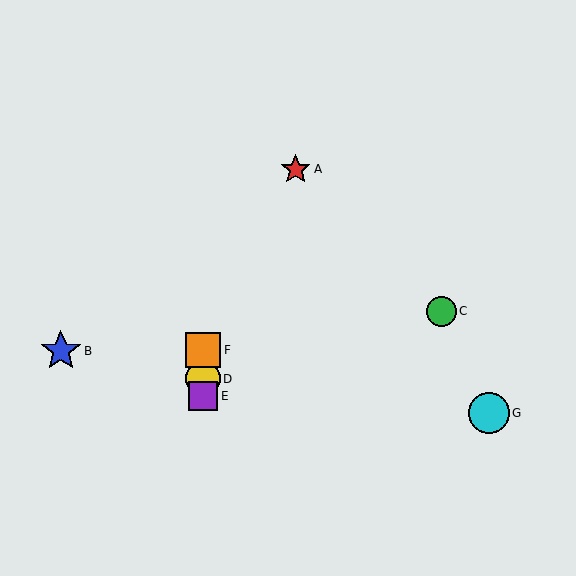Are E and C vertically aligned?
No, E is at x≈203 and C is at x≈441.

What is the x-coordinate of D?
Object D is at x≈203.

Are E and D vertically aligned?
Yes, both are at x≈203.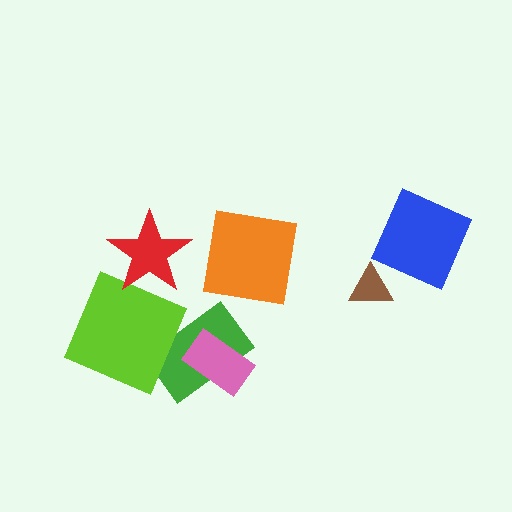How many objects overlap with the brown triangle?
0 objects overlap with the brown triangle.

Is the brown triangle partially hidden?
No, no other shape covers it.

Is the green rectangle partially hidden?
Yes, it is partially covered by another shape.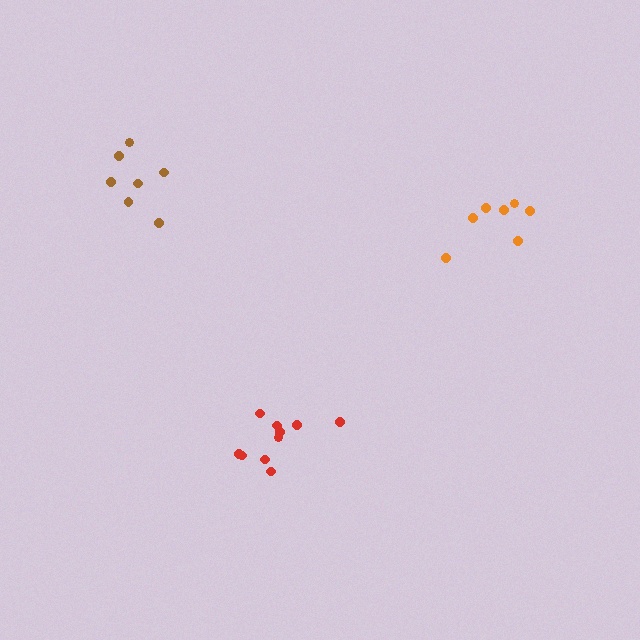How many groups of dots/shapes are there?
There are 3 groups.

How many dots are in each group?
Group 1: 7 dots, Group 2: 10 dots, Group 3: 7 dots (24 total).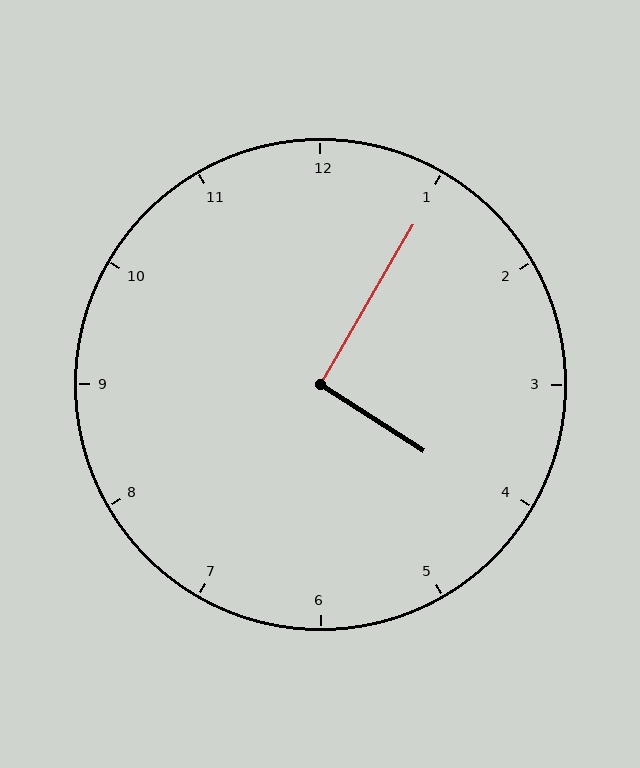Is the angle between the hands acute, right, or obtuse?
It is right.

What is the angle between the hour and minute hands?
Approximately 92 degrees.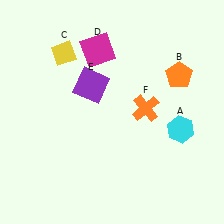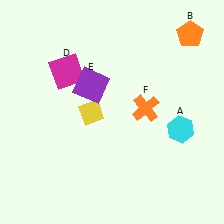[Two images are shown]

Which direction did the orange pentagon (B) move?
The orange pentagon (B) moved up.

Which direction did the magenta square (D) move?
The magenta square (D) moved left.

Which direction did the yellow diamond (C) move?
The yellow diamond (C) moved down.